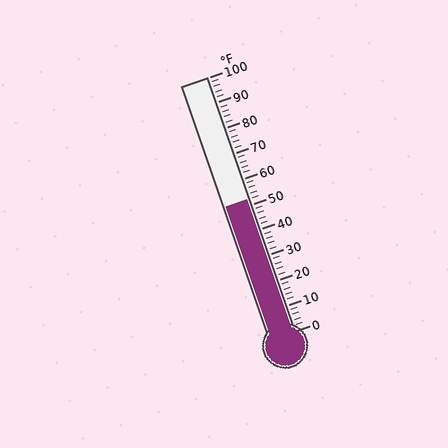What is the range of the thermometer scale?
The thermometer scale ranges from 0°F to 100°F.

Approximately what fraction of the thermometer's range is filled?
The thermometer is filled to approximately 50% of its range.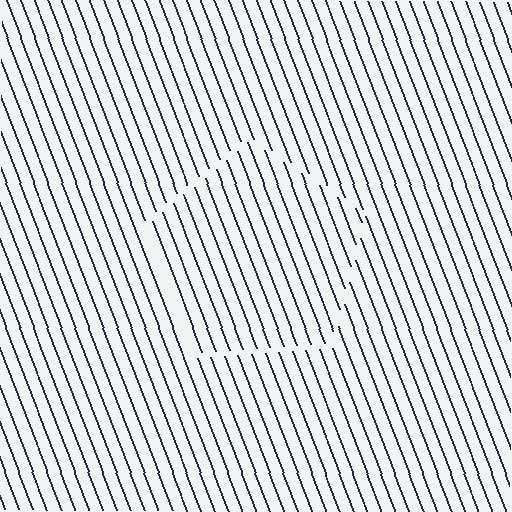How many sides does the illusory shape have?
5 sides — the line-ends trace a pentagon.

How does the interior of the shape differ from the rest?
The interior of the shape contains the same grating, shifted by half a period — the contour is defined by the phase discontinuity where line-ends from the inner and outer gratings abut.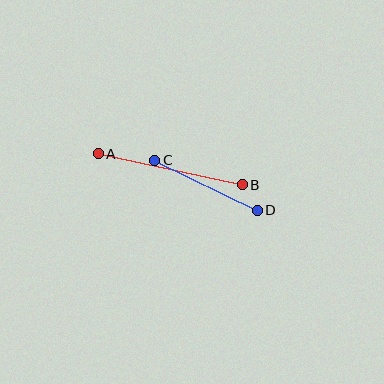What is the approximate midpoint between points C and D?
The midpoint is at approximately (206, 185) pixels.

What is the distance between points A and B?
The distance is approximately 147 pixels.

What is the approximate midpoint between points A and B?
The midpoint is at approximately (170, 169) pixels.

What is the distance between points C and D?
The distance is approximately 114 pixels.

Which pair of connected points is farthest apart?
Points A and B are farthest apart.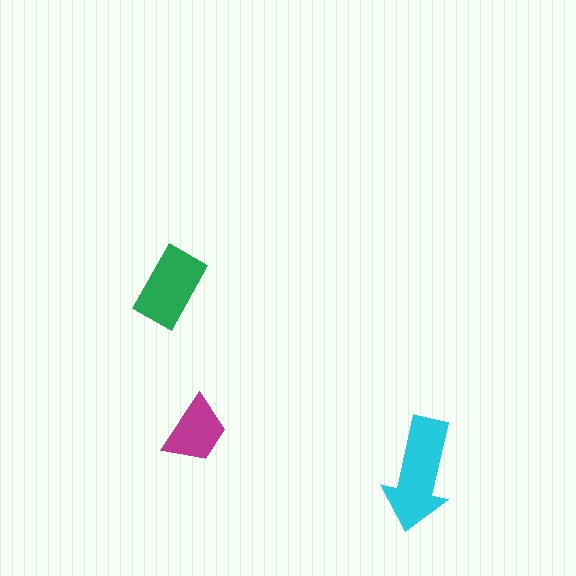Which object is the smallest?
The magenta trapezoid.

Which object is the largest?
The cyan arrow.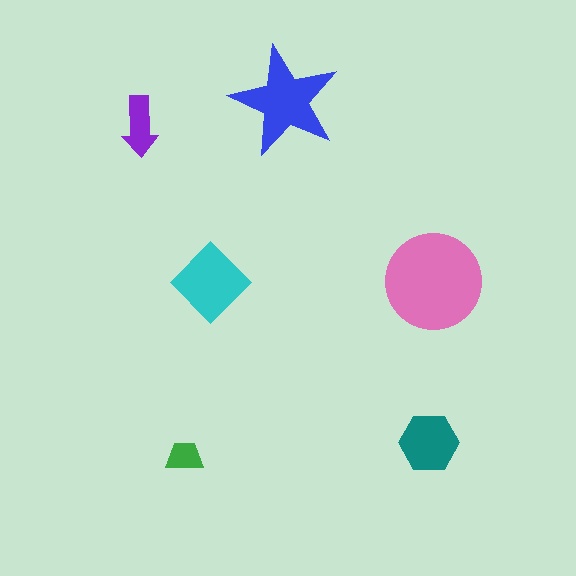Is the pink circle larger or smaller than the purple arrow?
Larger.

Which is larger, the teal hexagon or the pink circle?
The pink circle.